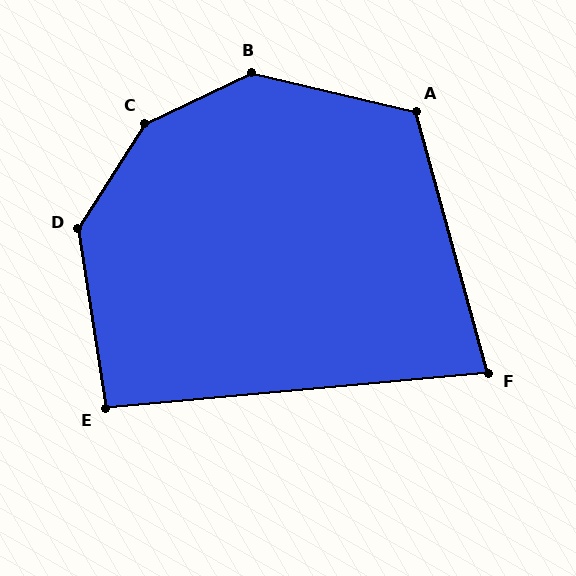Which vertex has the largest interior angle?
C, at approximately 148 degrees.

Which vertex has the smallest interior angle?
F, at approximately 80 degrees.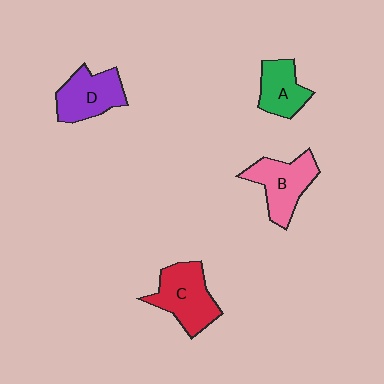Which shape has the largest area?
Shape C (red).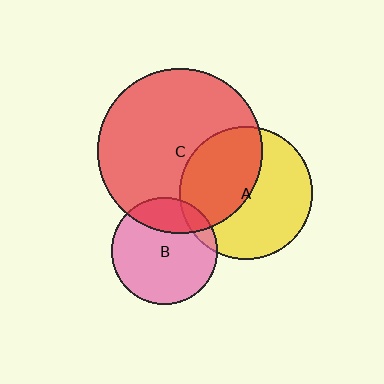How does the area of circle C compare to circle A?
Approximately 1.5 times.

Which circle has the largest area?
Circle C (red).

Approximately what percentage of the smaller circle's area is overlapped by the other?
Approximately 10%.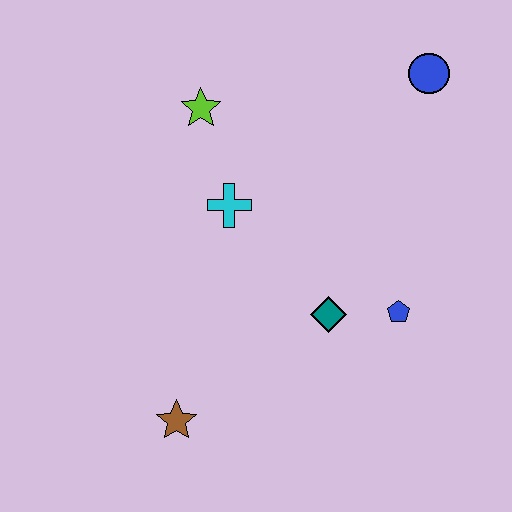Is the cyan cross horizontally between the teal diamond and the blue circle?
No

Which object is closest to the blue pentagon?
The teal diamond is closest to the blue pentagon.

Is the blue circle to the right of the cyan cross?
Yes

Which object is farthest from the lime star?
The brown star is farthest from the lime star.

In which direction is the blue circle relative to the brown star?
The blue circle is above the brown star.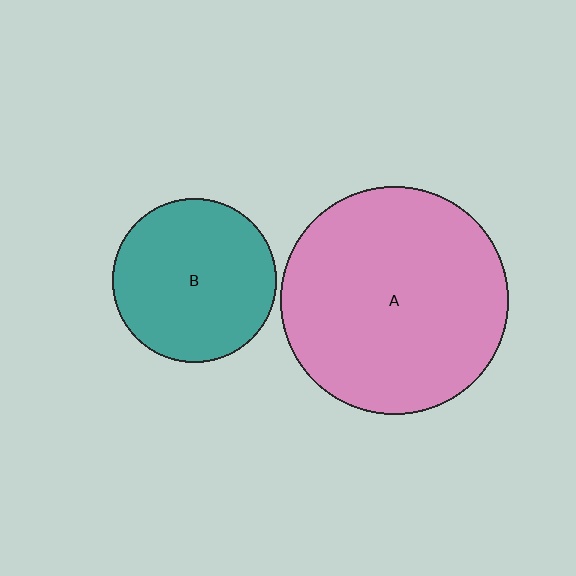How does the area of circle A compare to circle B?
Approximately 1.9 times.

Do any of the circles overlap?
No, none of the circles overlap.